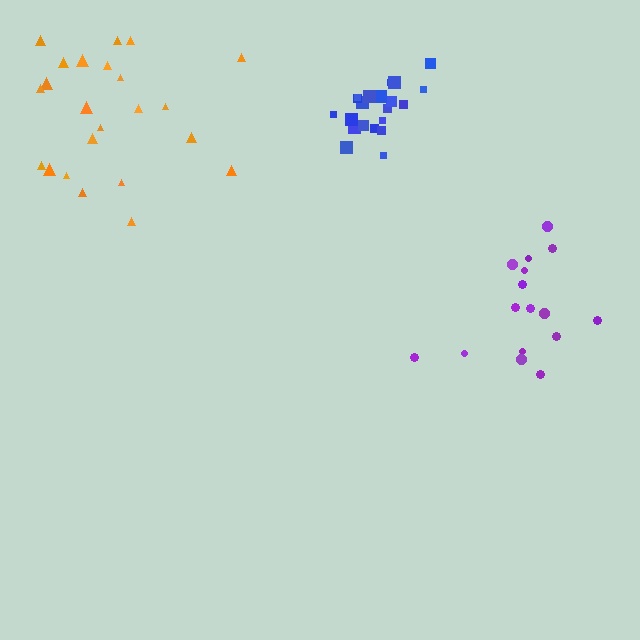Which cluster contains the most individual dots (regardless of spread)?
Orange (23).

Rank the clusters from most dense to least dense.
blue, purple, orange.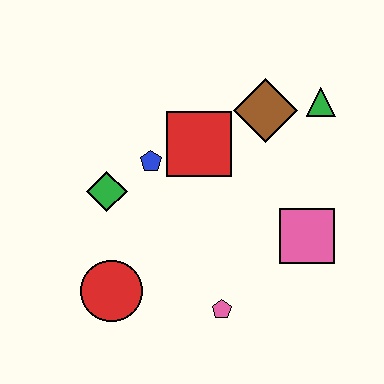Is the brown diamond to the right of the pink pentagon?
Yes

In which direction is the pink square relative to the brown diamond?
The pink square is below the brown diamond.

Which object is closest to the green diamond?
The blue pentagon is closest to the green diamond.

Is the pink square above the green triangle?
No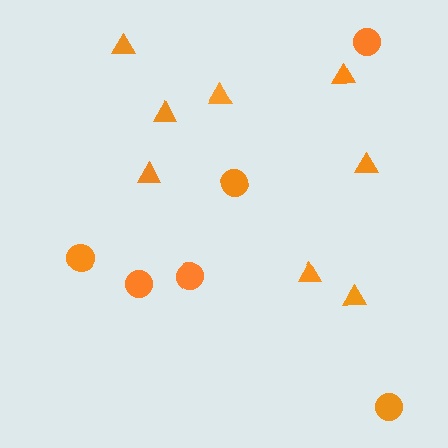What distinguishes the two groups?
There are 2 groups: one group of triangles (8) and one group of circles (6).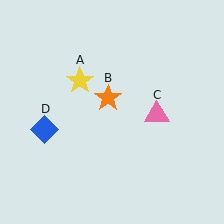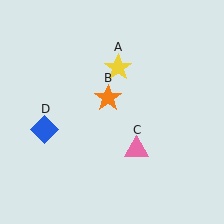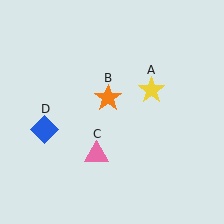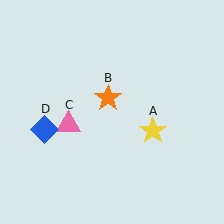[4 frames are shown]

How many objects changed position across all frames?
2 objects changed position: yellow star (object A), pink triangle (object C).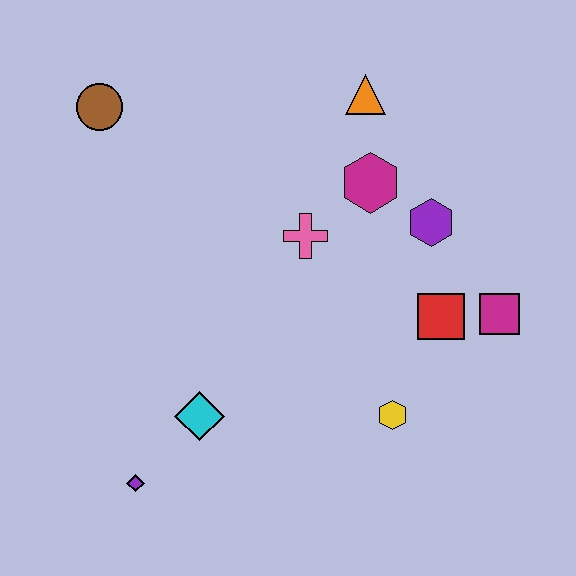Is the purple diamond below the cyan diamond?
Yes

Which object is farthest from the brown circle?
The magenta square is farthest from the brown circle.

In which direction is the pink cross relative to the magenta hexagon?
The pink cross is to the left of the magenta hexagon.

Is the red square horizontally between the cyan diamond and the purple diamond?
No